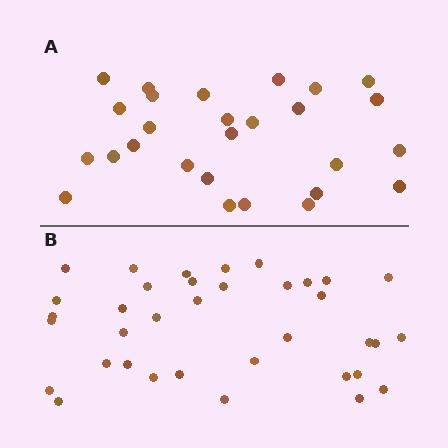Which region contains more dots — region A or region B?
Region B (the bottom region) has more dots.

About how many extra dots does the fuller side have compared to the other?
Region B has roughly 8 or so more dots than region A.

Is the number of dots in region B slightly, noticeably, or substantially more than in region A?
Region B has noticeably more, but not dramatically so. The ratio is roughly 1.3 to 1.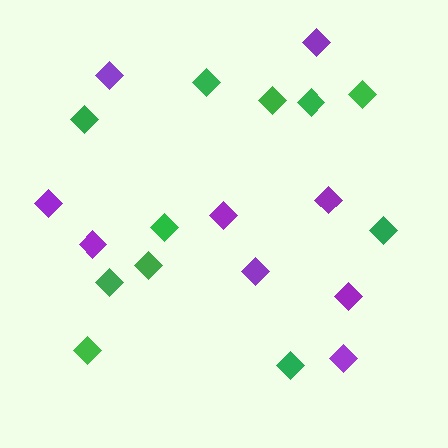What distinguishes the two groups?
There are 2 groups: one group of green diamonds (11) and one group of purple diamonds (9).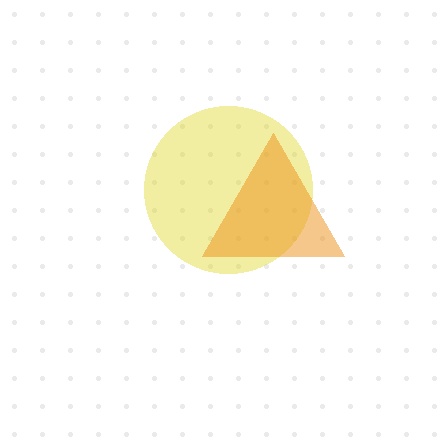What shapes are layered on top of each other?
The layered shapes are: a yellow circle, an orange triangle.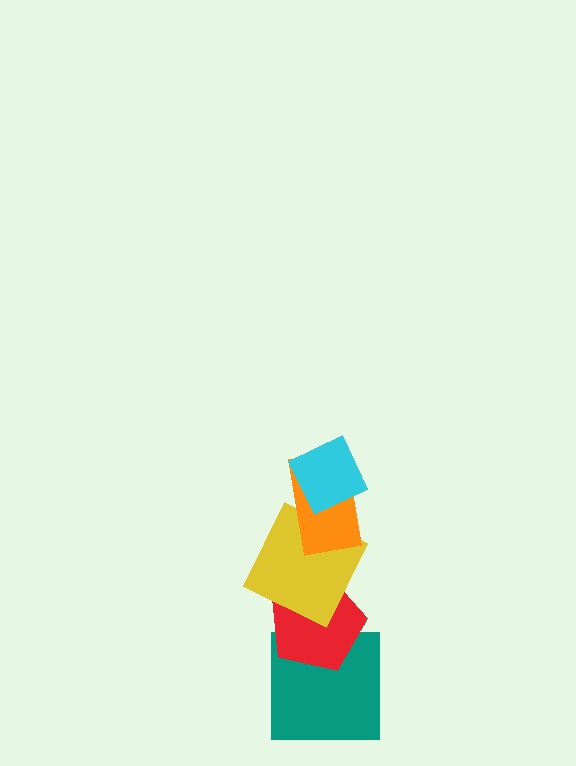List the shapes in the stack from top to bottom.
From top to bottom: the cyan diamond, the orange rectangle, the yellow square, the red pentagon, the teal square.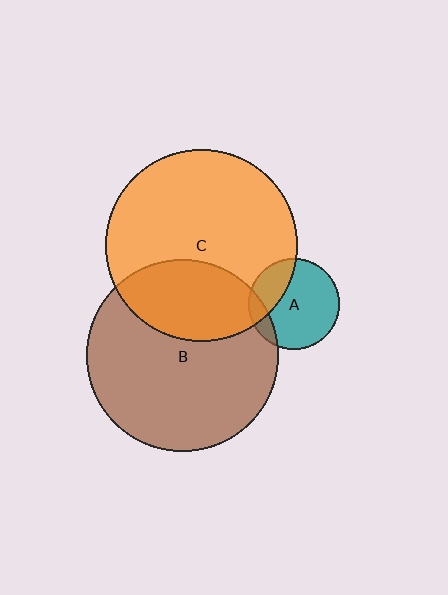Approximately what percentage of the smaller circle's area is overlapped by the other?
Approximately 10%.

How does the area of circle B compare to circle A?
Approximately 4.5 times.